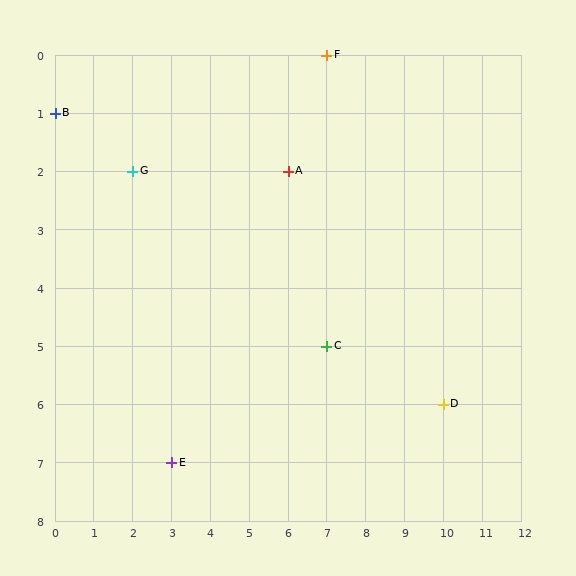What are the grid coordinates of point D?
Point D is at grid coordinates (10, 6).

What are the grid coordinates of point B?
Point B is at grid coordinates (0, 1).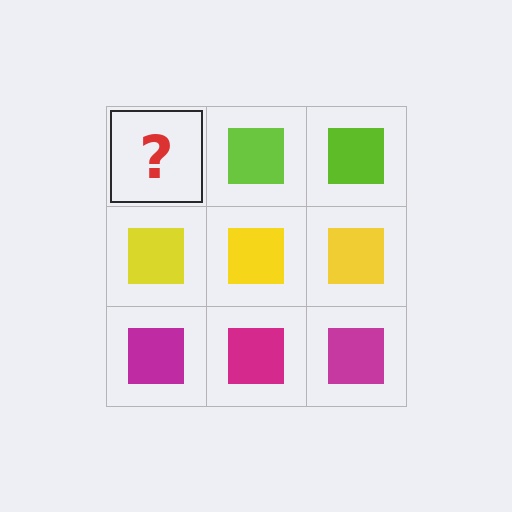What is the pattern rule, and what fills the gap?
The rule is that each row has a consistent color. The gap should be filled with a lime square.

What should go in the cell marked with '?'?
The missing cell should contain a lime square.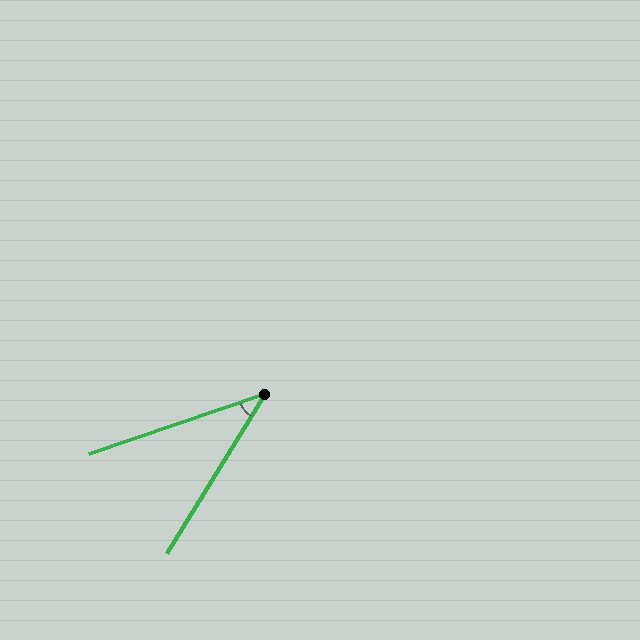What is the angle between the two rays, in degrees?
Approximately 40 degrees.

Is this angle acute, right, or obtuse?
It is acute.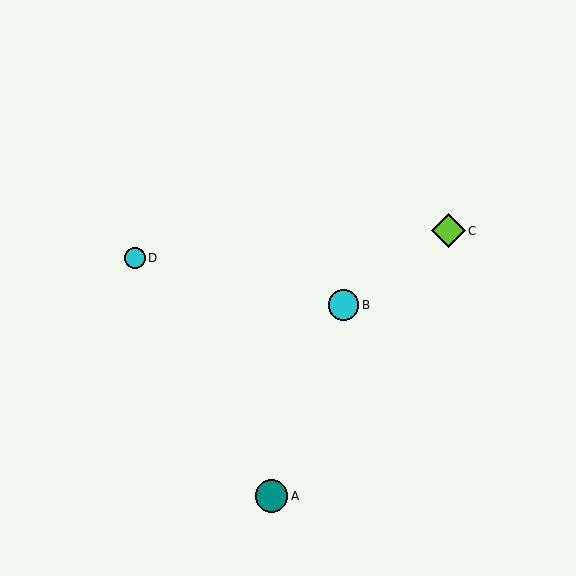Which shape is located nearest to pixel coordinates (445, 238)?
The lime diamond (labeled C) at (449, 231) is nearest to that location.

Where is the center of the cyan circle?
The center of the cyan circle is at (343, 305).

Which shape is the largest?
The lime diamond (labeled C) is the largest.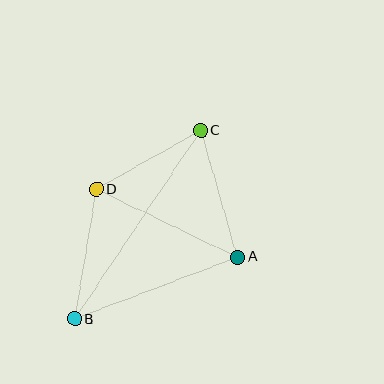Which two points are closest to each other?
Points C and D are closest to each other.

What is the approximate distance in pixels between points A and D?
The distance between A and D is approximately 157 pixels.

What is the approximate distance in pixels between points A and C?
The distance between A and C is approximately 132 pixels.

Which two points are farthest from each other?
Points B and C are farthest from each other.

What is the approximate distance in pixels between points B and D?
The distance between B and D is approximately 132 pixels.